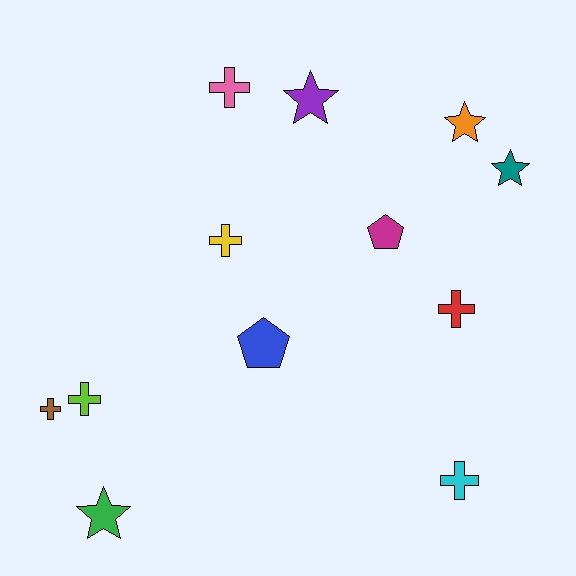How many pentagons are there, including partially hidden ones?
There are 2 pentagons.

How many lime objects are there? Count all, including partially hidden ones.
There is 1 lime object.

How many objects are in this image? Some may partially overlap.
There are 12 objects.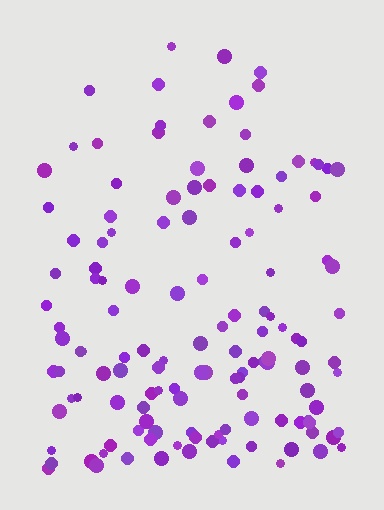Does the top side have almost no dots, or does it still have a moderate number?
Still a moderate number, just noticeably fewer than the bottom.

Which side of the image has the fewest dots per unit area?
The top.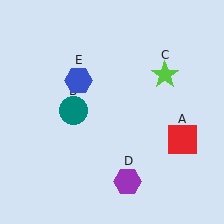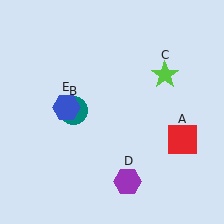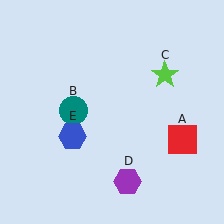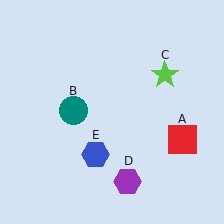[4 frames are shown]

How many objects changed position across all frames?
1 object changed position: blue hexagon (object E).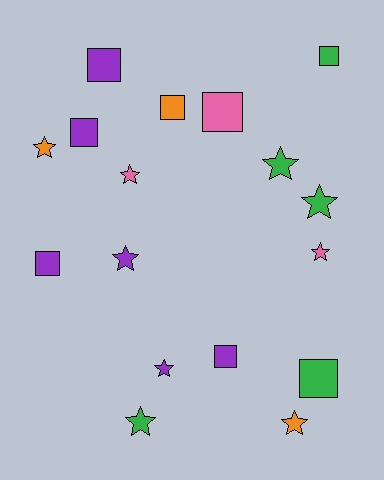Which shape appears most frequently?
Star, with 9 objects.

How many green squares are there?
There are 2 green squares.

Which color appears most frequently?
Purple, with 6 objects.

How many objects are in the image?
There are 17 objects.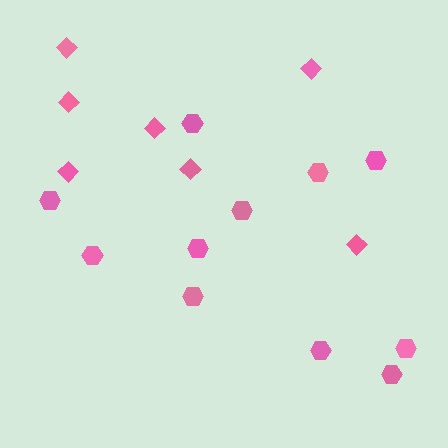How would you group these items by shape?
There are 2 groups: one group of hexagons (11) and one group of diamonds (7).